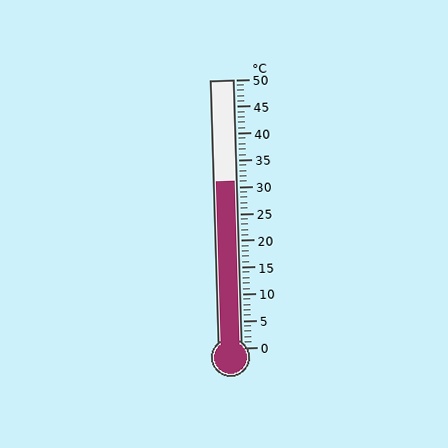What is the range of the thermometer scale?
The thermometer scale ranges from 0°C to 50°C.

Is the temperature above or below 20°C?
The temperature is above 20°C.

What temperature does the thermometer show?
The thermometer shows approximately 31°C.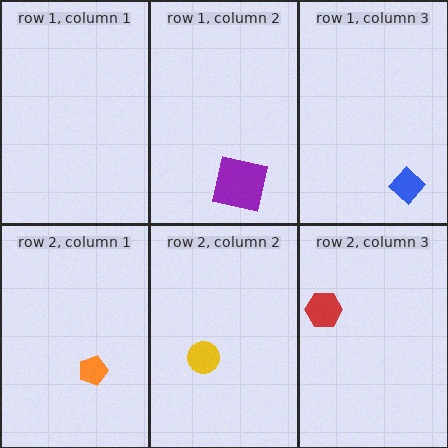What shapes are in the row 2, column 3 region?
The red hexagon.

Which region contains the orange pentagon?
The row 2, column 1 region.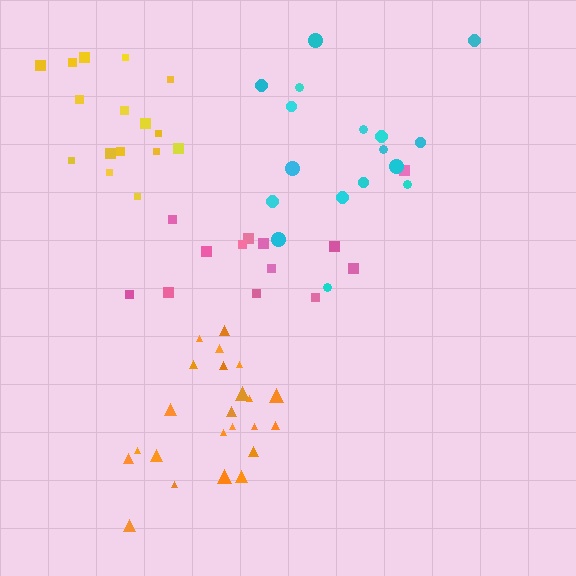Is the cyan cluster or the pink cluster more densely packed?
Pink.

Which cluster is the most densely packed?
Orange.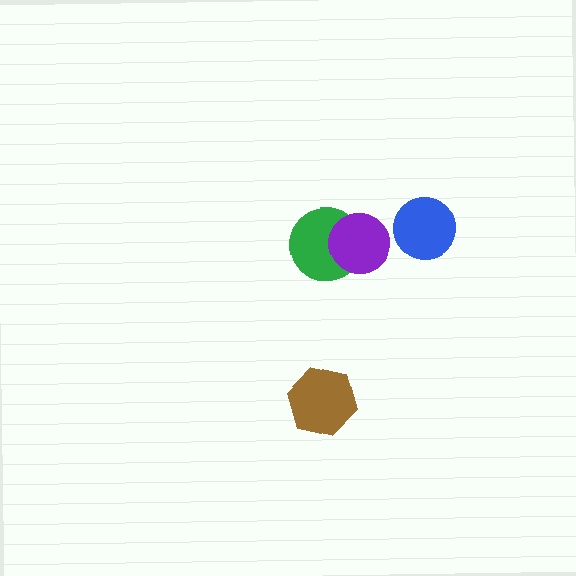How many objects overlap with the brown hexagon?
0 objects overlap with the brown hexagon.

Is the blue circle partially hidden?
No, no other shape covers it.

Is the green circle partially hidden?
Yes, it is partially covered by another shape.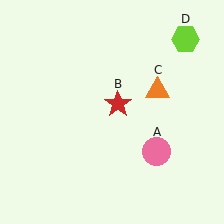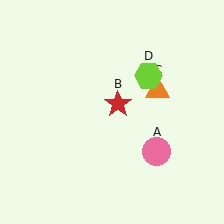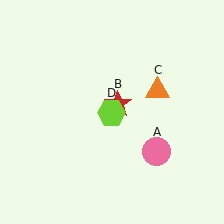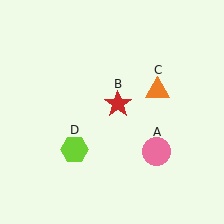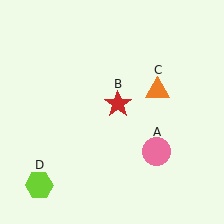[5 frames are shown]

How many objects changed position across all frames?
1 object changed position: lime hexagon (object D).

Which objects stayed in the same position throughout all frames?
Pink circle (object A) and red star (object B) and orange triangle (object C) remained stationary.